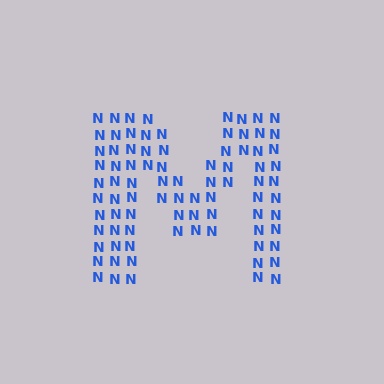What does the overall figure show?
The overall figure shows the letter M.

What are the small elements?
The small elements are letter N's.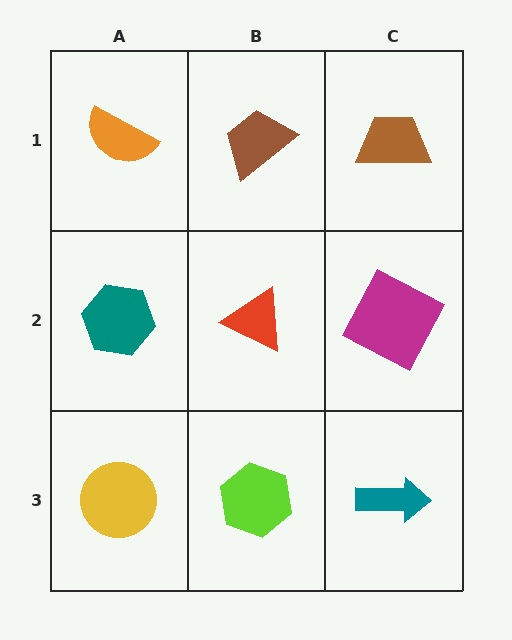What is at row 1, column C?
A brown trapezoid.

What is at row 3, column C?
A teal arrow.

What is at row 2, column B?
A red triangle.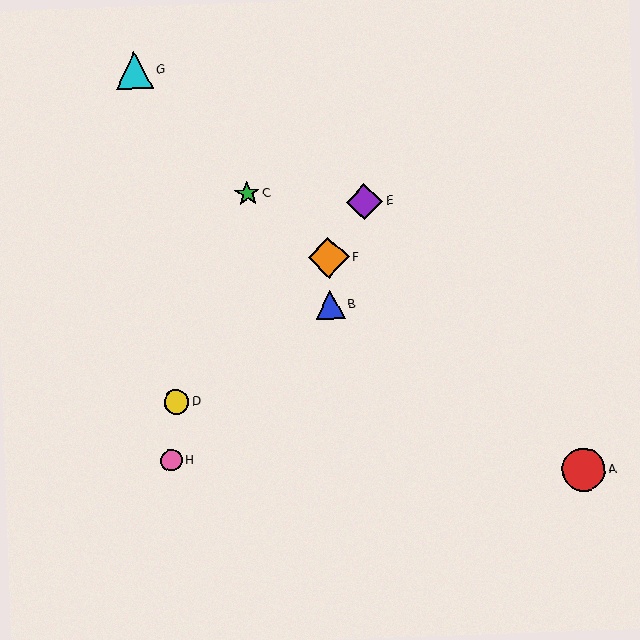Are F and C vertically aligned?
No, F is at x≈328 and C is at x≈247.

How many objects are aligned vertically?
2 objects (B, F) are aligned vertically.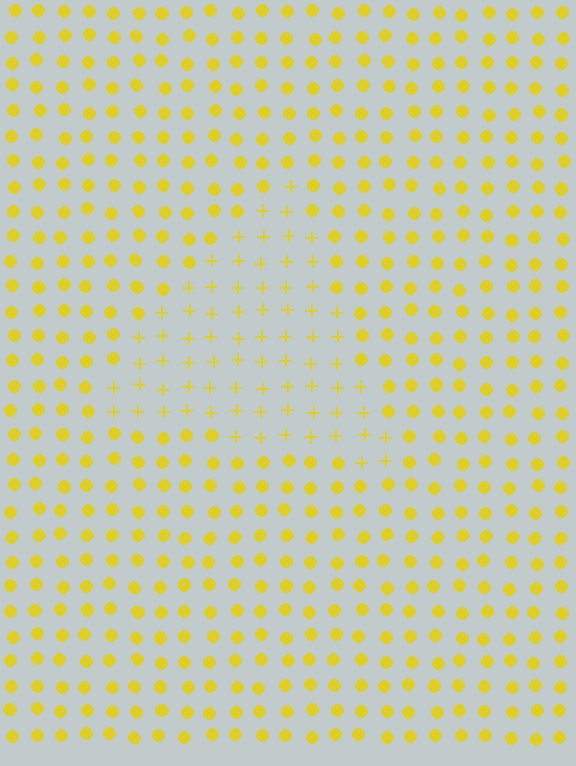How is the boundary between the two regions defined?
The boundary is defined by a change in element shape: plus signs inside vs. circles outside. All elements share the same color and spacing.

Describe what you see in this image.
The image is filled with small yellow elements arranged in a uniform grid. A triangle-shaped region contains plus signs, while the surrounding area contains circles. The boundary is defined purely by the change in element shape.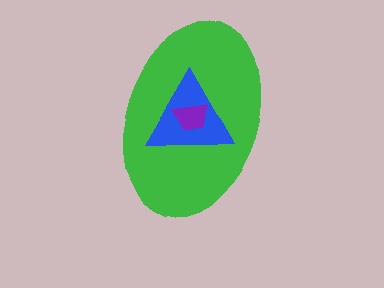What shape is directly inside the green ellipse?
The blue triangle.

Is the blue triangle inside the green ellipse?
Yes.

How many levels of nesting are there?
3.